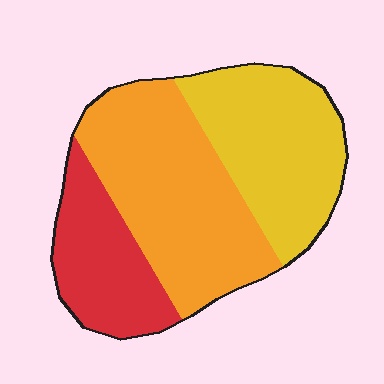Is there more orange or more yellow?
Orange.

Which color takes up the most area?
Orange, at roughly 45%.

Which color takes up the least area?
Red, at roughly 25%.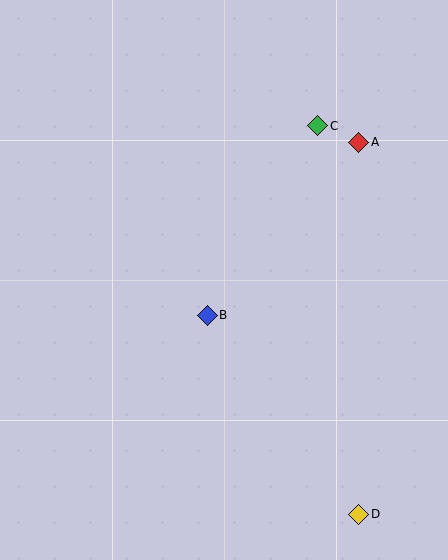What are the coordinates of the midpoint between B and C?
The midpoint between B and C is at (262, 220).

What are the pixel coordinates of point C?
Point C is at (318, 126).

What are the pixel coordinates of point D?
Point D is at (359, 514).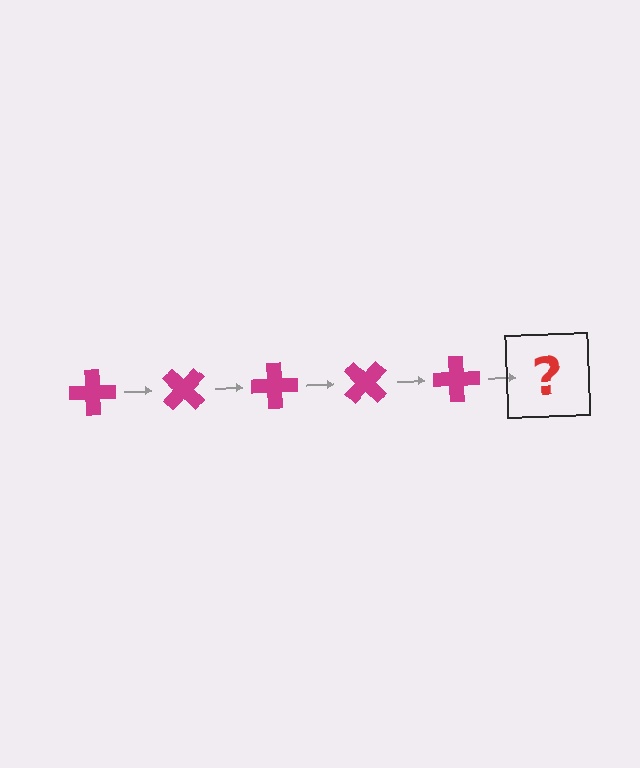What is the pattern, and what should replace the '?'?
The pattern is that the cross rotates 45 degrees each step. The '?' should be a magenta cross rotated 225 degrees.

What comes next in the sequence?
The next element should be a magenta cross rotated 225 degrees.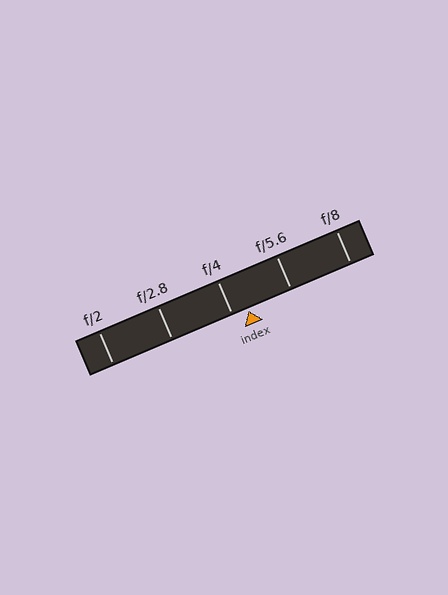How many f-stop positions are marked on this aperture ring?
There are 5 f-stop positions marked.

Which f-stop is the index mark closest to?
The index mark is closest to f/4.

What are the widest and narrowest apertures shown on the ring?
The widest aperture shown is f/2 and the narrowest is f/8.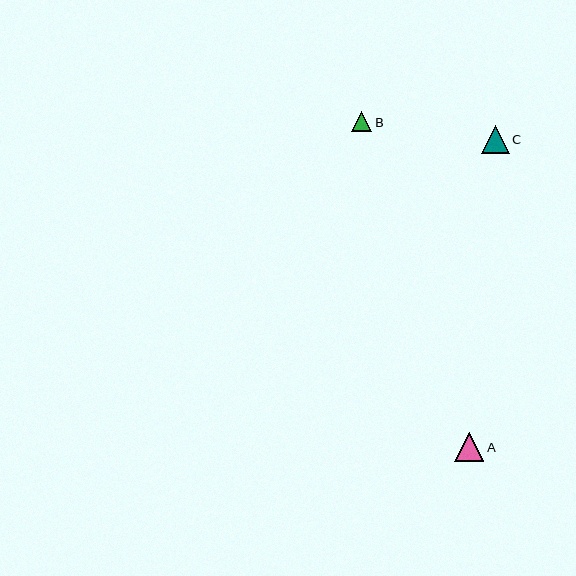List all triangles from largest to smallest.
From largest to smallest: A, C, B.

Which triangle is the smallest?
Triangle B is the smallest with a size of approximately 20 pixels.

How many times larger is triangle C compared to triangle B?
Triangle C is approximately 1.4 times the size of triangle B.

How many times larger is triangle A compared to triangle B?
Triangle A is approximately 1.5 times the size of triangle B.